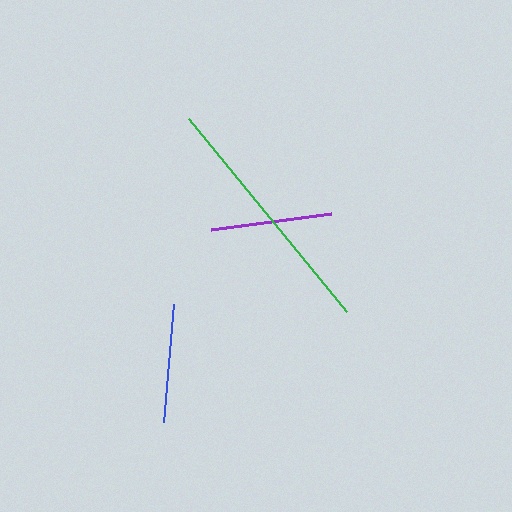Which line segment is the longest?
The green line is the longest at approximately 249 pixels.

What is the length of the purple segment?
The purple segment is approximately 120 pixels long.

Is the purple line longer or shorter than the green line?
The green line is longer than the purple line.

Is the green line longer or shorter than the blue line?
The green line is longer than the blue line.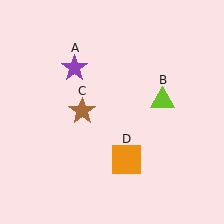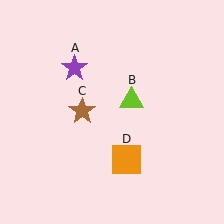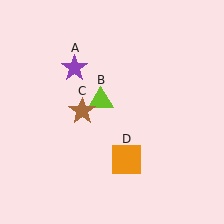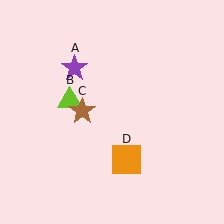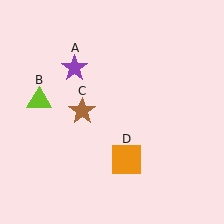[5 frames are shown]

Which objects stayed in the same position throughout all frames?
Purple star (object A) and brown star (object C) and orange square (object D) remained stationary.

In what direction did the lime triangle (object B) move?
The lime triangle (object B) moved left.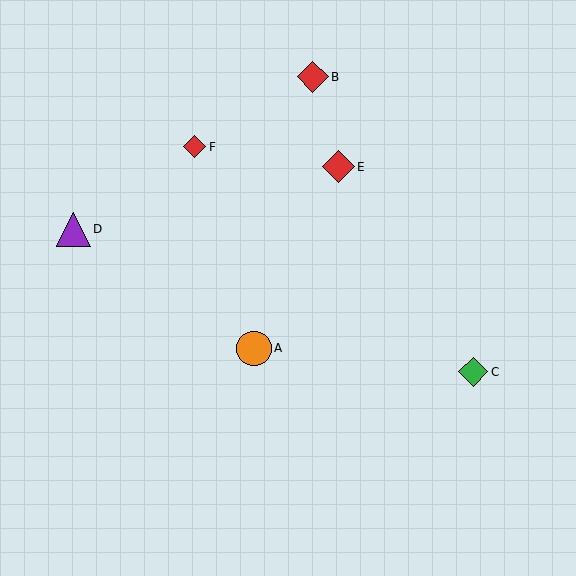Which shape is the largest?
The orange circle (labeled A) is the largest.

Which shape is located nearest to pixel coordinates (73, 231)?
The purple triangle (labeled D) at (74, 229) is nearest to that location.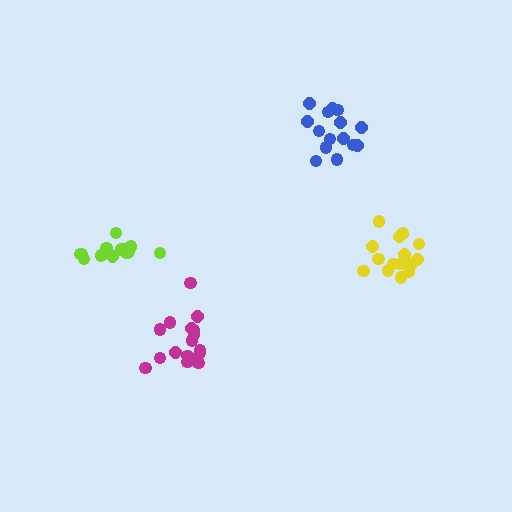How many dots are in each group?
Group 1: 16 dots, Group 2: 17 dots, Group 3: 14 dots, Group 4: 15 dots (62 total).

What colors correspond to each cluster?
The clusters are colored: yellow, magenta, lime, blue.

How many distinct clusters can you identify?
There are 4 distinct clusters.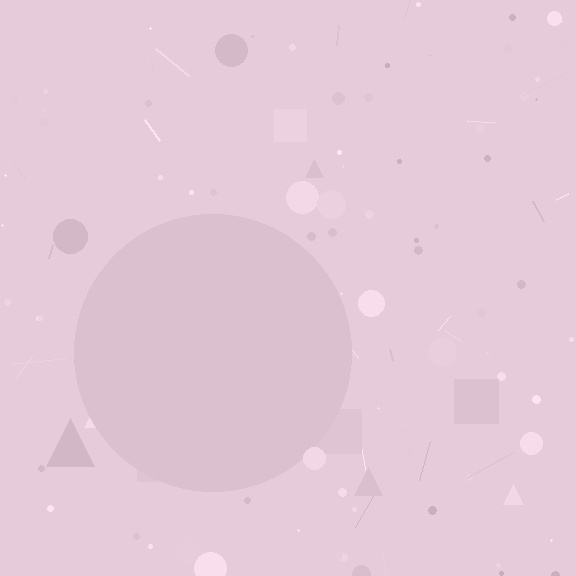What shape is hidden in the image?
A circle is hidden in the image.